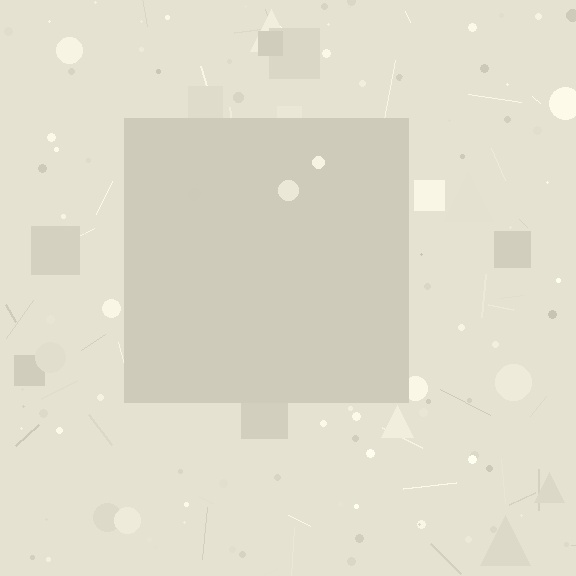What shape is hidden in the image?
A square is hidden in the image.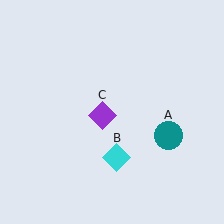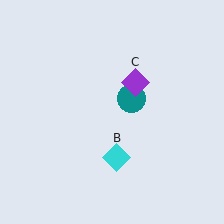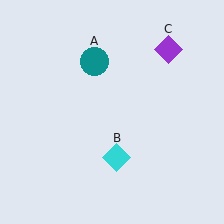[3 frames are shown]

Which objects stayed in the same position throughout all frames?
Cyan diamond (object B) remained stationary.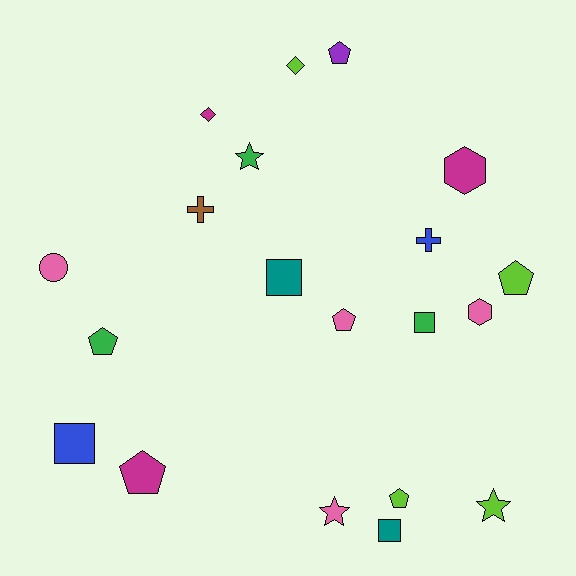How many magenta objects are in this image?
There are 3 magenta objects.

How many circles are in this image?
There is 1 circle.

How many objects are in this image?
There are 20 objects.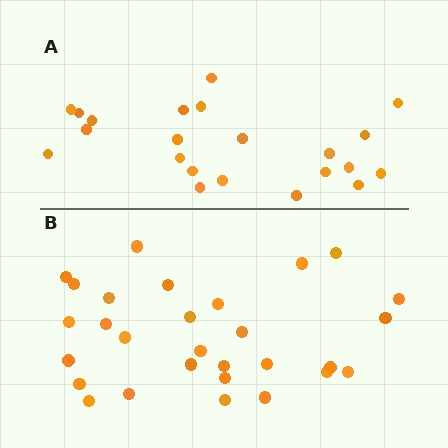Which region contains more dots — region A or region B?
Region B (the bottom region) has more dots.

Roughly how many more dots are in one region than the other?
Region B has roughly 8 or so more dots than region A.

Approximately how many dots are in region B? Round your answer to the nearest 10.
About 30 dots. (The exact count is 29, which rounds to 30.)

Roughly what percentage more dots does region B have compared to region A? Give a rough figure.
About 30% more.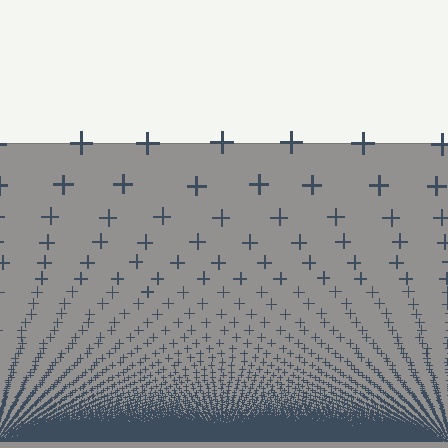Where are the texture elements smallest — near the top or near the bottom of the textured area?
Near the bottom.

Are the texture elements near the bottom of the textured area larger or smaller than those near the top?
Smaller. The gradient is inverted — elements near the bottom are smaller and denser.